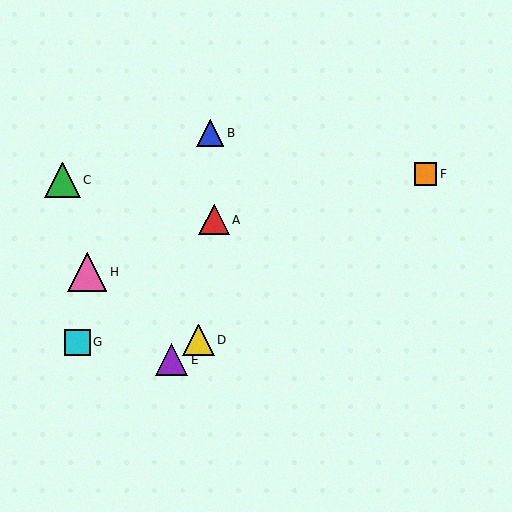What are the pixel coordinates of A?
Object A is at (214, 220).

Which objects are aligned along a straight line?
Objects D, E, F are aligned along a straight line.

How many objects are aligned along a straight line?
3 objects (D, E, F) are aligned along a straight line.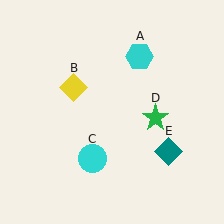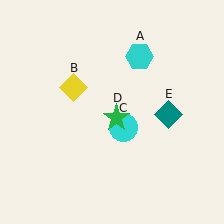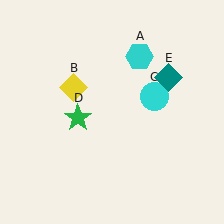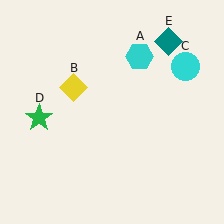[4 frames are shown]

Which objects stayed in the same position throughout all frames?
Cyan hexagon (object A) and yellow diamond (object B) remained stationary.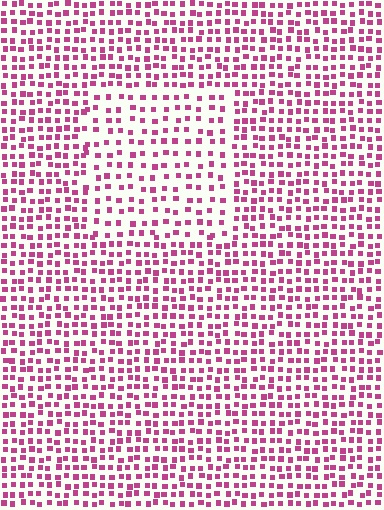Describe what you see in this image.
The image contains small magenta elements arranged at two different densities. A rectangle-shaped region is visible where the elements are less densely packed than the surrounding area.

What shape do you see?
I see a rectangle.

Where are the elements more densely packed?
The elements are more densely packed outside the rectangle boundary.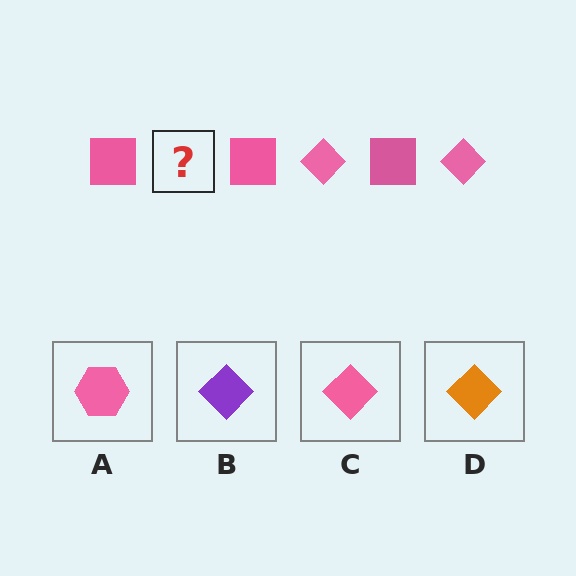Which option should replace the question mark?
Option C.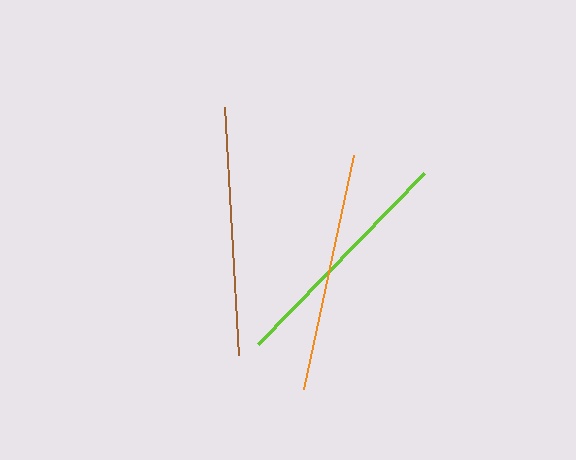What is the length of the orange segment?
The orange segment is approximately 239 pixels long.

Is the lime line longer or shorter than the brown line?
The brown line is longer than the lime line.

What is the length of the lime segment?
The lime segment is approximately 238 pixels long.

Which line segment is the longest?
The brown line is the longest at approximately 248 pixels.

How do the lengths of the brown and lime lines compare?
The brown and lime lines are approximately the same length.